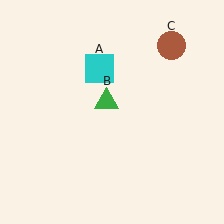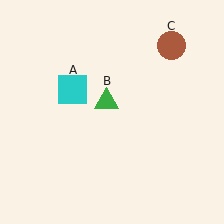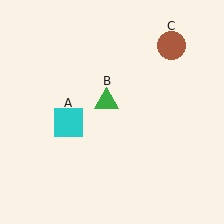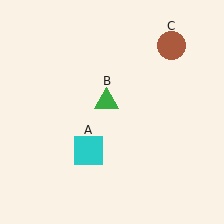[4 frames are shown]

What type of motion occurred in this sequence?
The cyan square (object A) rotated counterclockwise around the center of the scene.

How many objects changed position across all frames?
1 object changed position: cyan square (object A).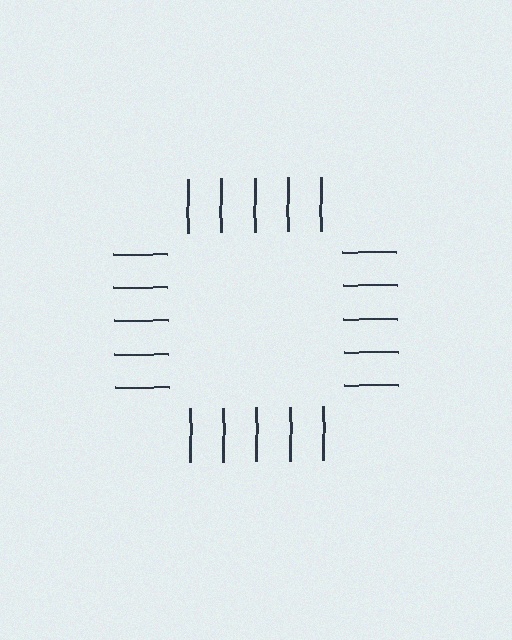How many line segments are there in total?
20 — 5 along each of the 4 edges.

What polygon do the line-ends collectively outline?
An illusory square — the line segments terminate on its edges but no continuous stroke is drawn.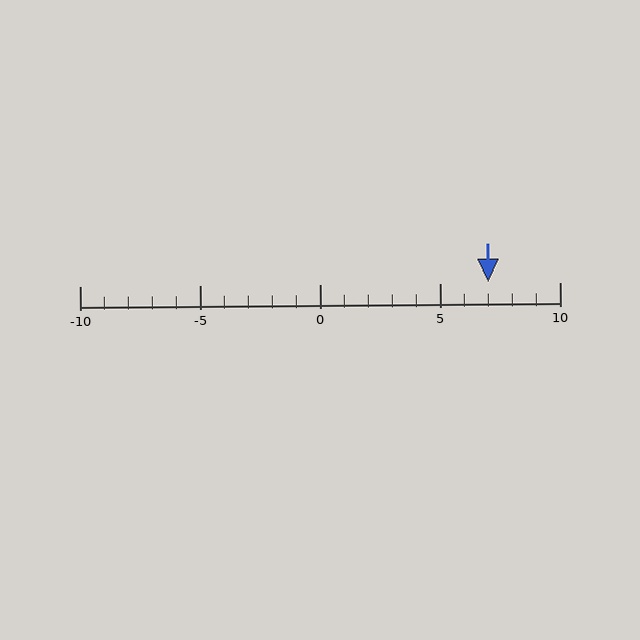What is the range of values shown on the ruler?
The ruler shows values from -10 to 10.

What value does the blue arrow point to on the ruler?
The blue arrow points to approximately 7.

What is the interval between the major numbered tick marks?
The major tick marks are spaced 5 units apart.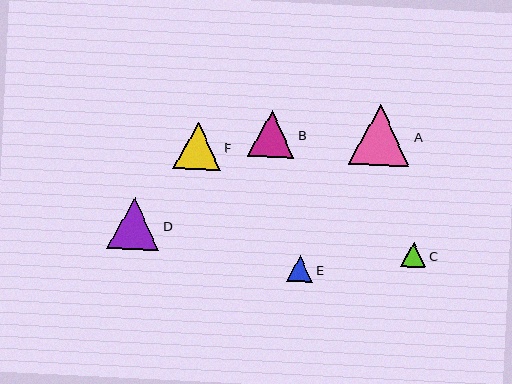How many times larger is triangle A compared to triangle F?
Triangle A is approximately 1.3 times the size of triangle F.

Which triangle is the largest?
Triangle A is the largest with a size of approximately 62 pixels.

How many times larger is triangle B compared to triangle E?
Triangle B is approximately 1.8 times the size of triangle E.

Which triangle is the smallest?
Triangle C is the smallest with a size of approximately 25 pixels.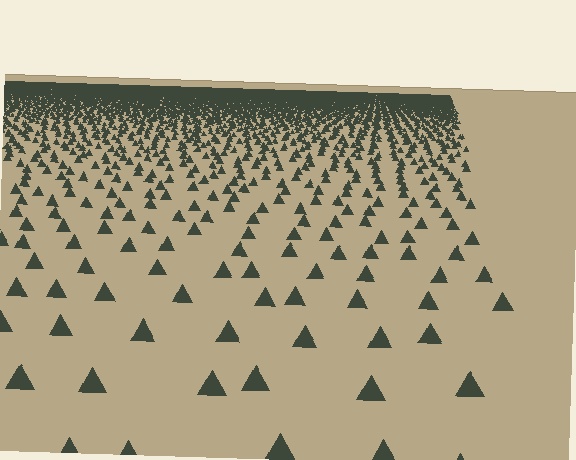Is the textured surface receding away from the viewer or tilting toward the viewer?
The surface is receding away from the viewer. Texture elements get smaller and denser toward the top.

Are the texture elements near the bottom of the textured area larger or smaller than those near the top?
Larger. Near the bottom, elements are closer to the viewer and appear at a bigger on-screen size.